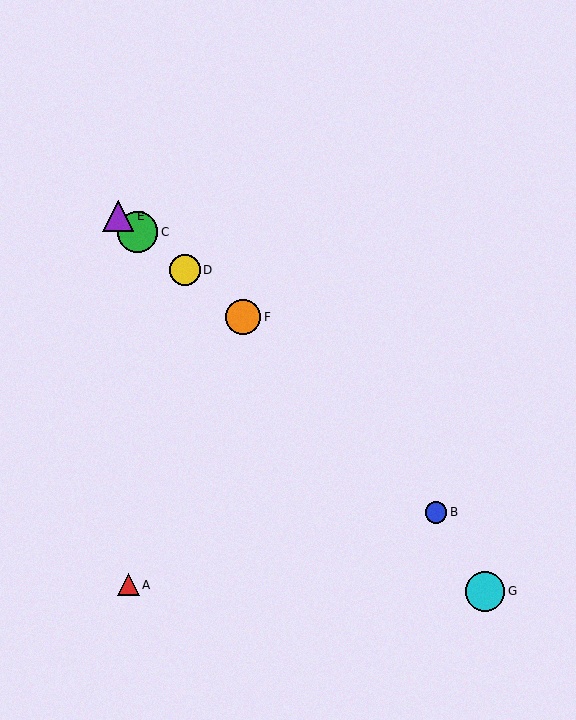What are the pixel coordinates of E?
Object E is at (118, 216).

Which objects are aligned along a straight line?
Objects C, D, E, F are aligned along a straight line.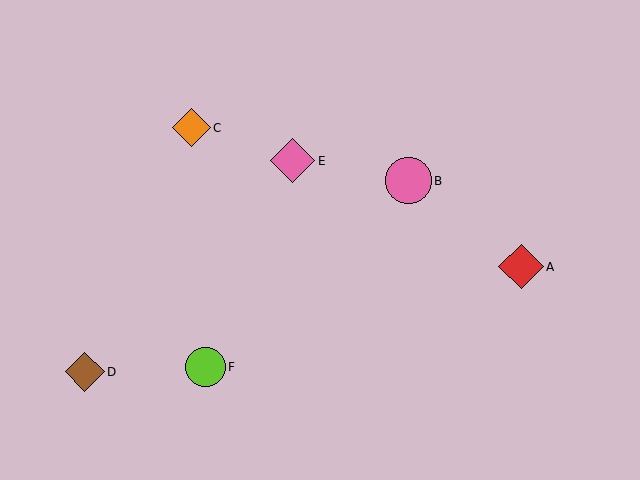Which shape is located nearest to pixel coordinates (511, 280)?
The red diamond (labeled A) at (521, 267) is nearest to that location.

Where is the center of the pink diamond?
The center of the pink diamond is at (292, 161).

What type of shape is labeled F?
Shape F is a lime circle.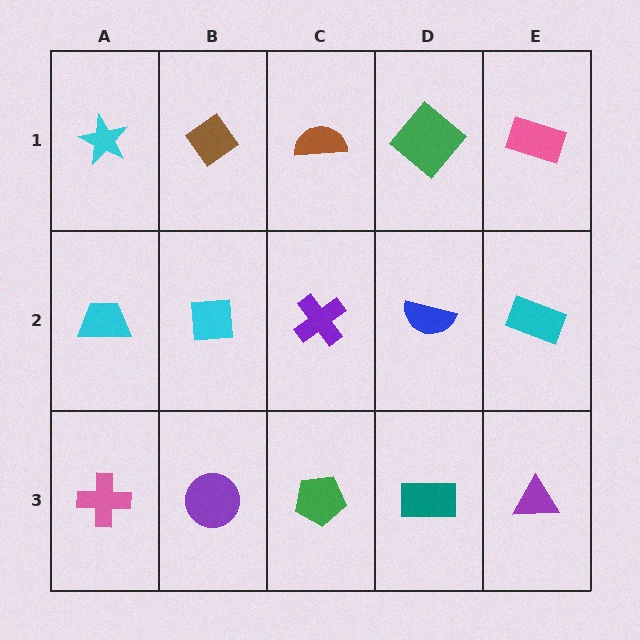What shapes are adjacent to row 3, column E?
A cyan rectangle (row 2, column E), a teal rectangle (row 3, column D).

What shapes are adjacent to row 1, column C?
A purple cross (row 2, column C), a brown diamond (row 1, column B), a green diamond (row 1, column D).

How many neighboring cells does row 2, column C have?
4.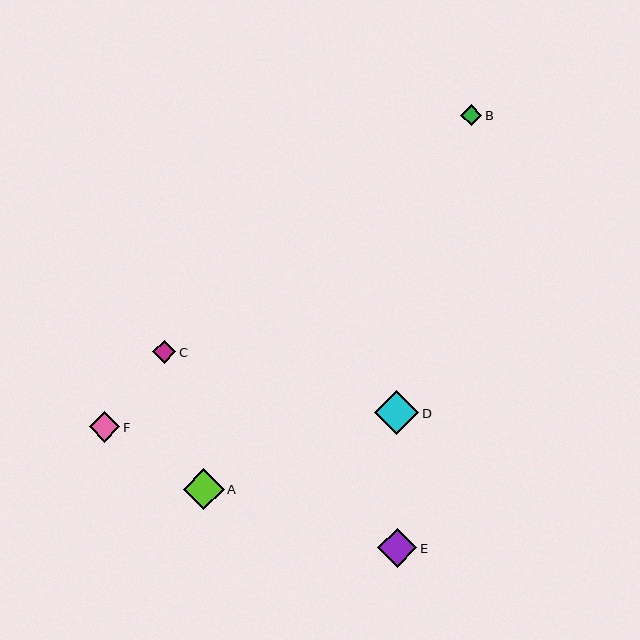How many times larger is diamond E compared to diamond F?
Diamond E is approximately 1.3 times the size of diamond F.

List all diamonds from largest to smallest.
From largest to smallest: D, A, E, F, C, B.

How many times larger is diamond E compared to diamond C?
Diamond E is approximately 1.7 times the size of diamond C.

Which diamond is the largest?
Diamond D is the largest with a size of approximately 44 pixels.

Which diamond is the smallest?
Diamond B is the smallest with a size of approximately 21 pixels.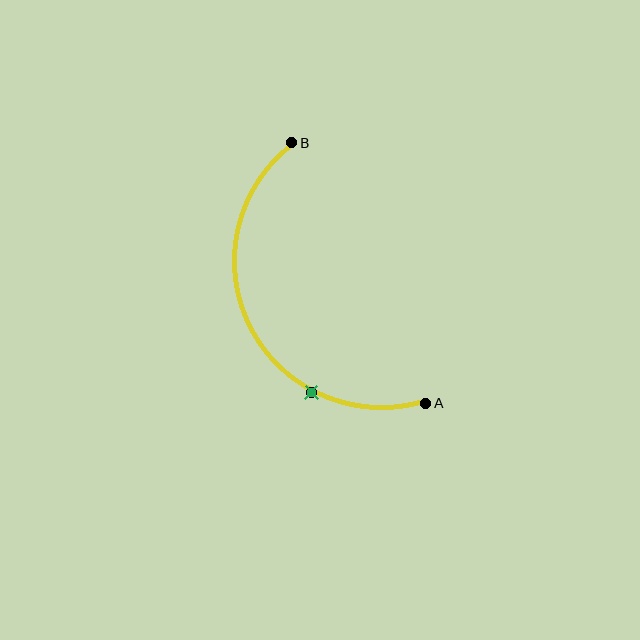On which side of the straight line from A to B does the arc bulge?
The arc bulges to the left of the straight line connecting A and B.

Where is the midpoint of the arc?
The arc midpoint is the point on the curve farthest from the straight line joining A and B. It sits to the left of that line.